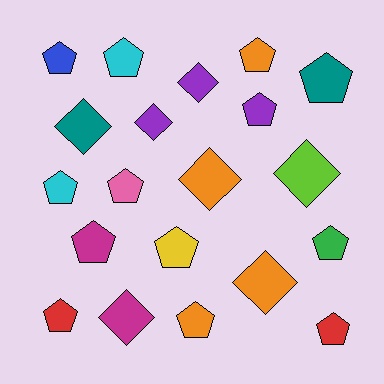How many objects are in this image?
There are 20 objects.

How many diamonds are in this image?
There are 7 diamonds.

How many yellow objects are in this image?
There is 1 yellow object.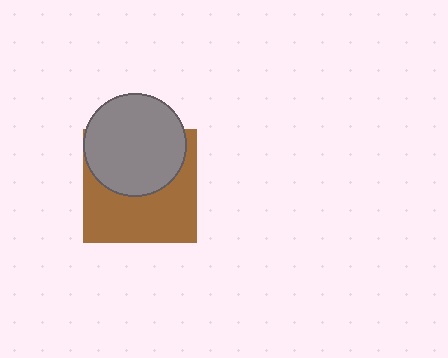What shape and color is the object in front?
The object in front is a gray circle.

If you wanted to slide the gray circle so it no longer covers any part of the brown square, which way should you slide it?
Slide it up — that is the most direct way to separate the two shapes.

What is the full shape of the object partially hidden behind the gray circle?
The partially hidden object is a brown square.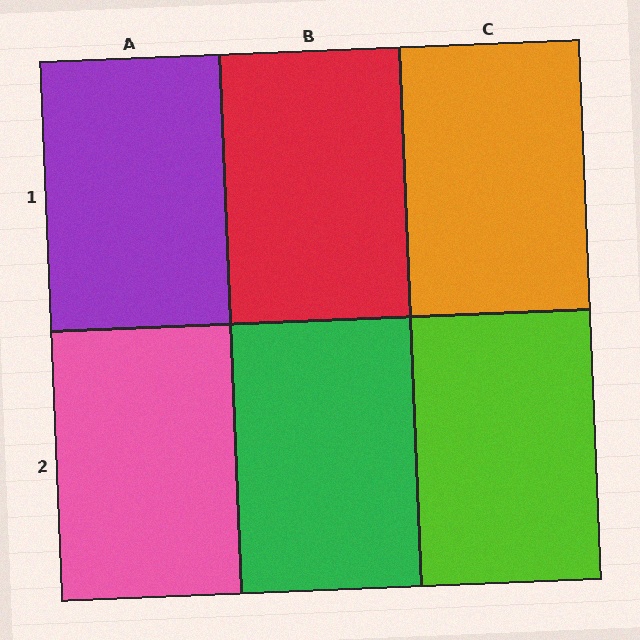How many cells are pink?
1 cell is pink.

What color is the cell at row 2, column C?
Lime.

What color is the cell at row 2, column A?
Pink.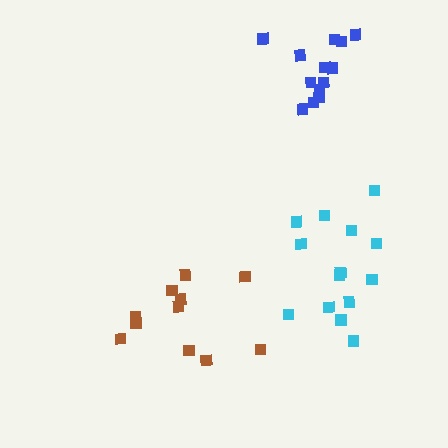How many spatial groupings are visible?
There are 3 spatial groupings.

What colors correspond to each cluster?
The clusters are colored: brown, cyan, blue.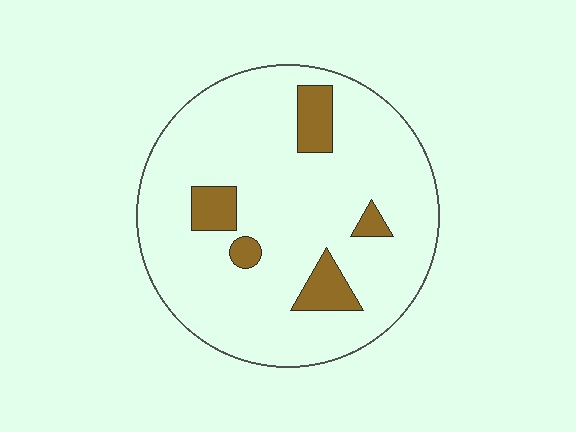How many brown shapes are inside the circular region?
5.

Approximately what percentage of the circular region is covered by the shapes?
Approximately 10%.